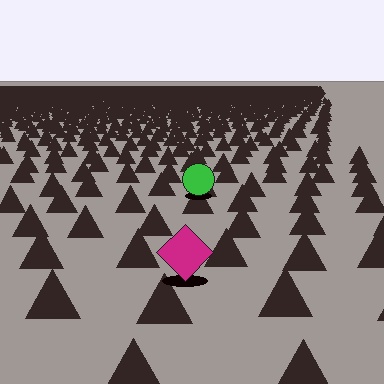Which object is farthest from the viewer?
The green circle is farthest from the viewer. It appears smaller and the ground texture around it is denser.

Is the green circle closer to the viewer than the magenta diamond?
No. The magenta diamond is closer — you can tell from the texture gradient: the ground texture is coarser near it.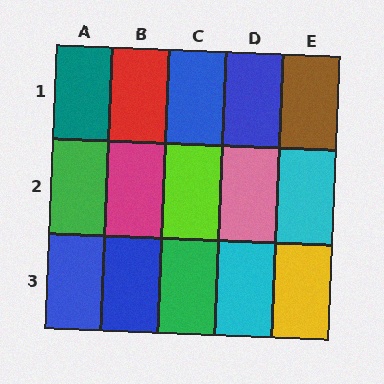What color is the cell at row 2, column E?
Cyan.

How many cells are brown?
1 cell is brown.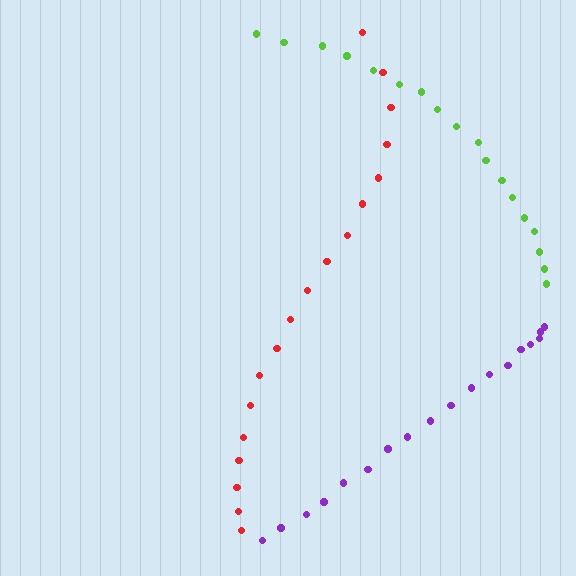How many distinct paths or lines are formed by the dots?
There are 3 distinct paths.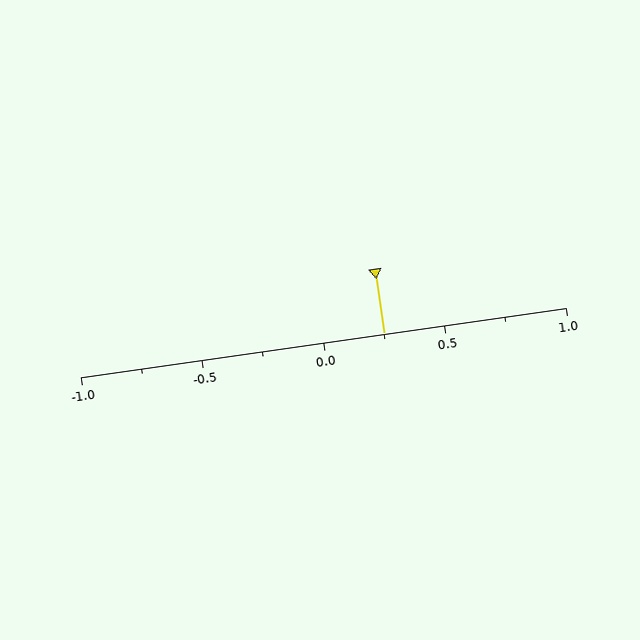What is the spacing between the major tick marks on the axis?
The major ticks are spaced 0.5 apart.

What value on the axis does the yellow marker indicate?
The marker indicates approximately 0.25.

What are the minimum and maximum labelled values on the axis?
The axis runs from -1.0 to 1.0.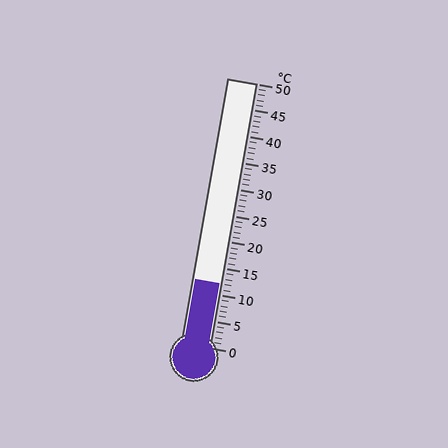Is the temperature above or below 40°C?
The temperature is below 40°C.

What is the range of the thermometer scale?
The thermometer scale ranges from 0°C to 50°C.